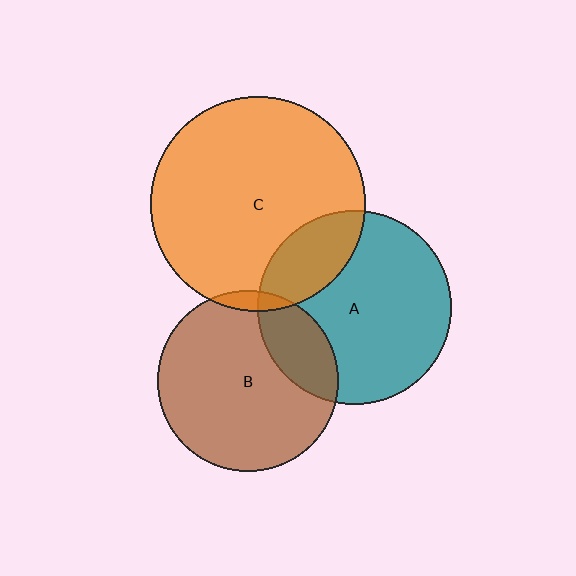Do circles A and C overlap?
Yes.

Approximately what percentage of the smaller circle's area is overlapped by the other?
Approximately 20%.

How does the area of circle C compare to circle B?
Approximately 1.4 times.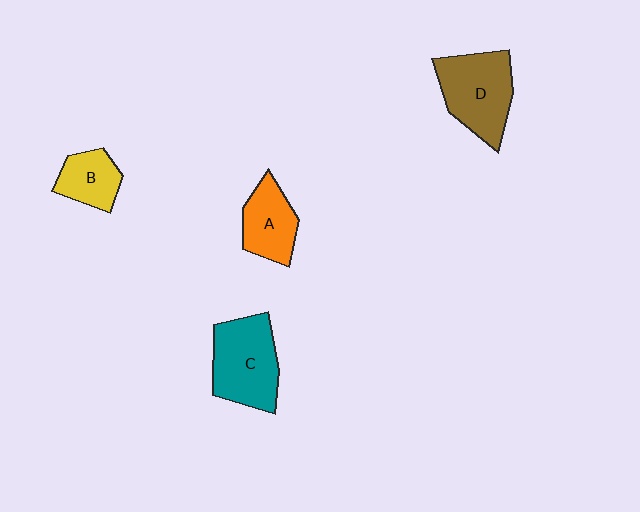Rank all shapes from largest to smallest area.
From largest to smallest: C (teal), D (brown), A (orange), B (yellow).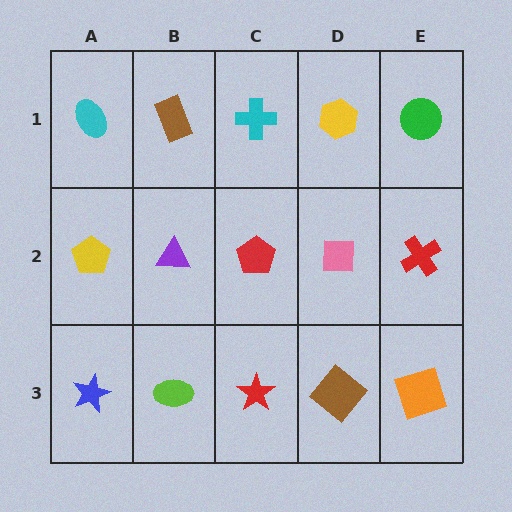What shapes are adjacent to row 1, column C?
A red pentagon (row 2, column C), a brown rectangle (row 1, column B), a yellow hexagon (row 1, column D).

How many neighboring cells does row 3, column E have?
2.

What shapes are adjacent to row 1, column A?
A yellow pentagon (row 2, column A), a brown rectangle (row 1, column B).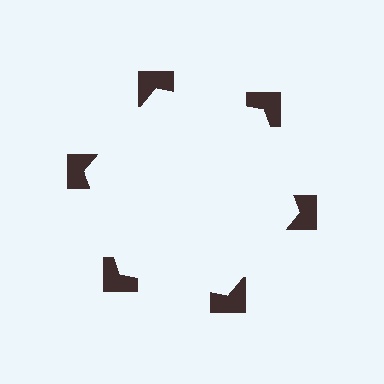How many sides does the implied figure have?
6 sides.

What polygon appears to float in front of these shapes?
An illusory hexagon — its edges are inferred from the aligned wedge cuts in the notched squares, not physically drawn.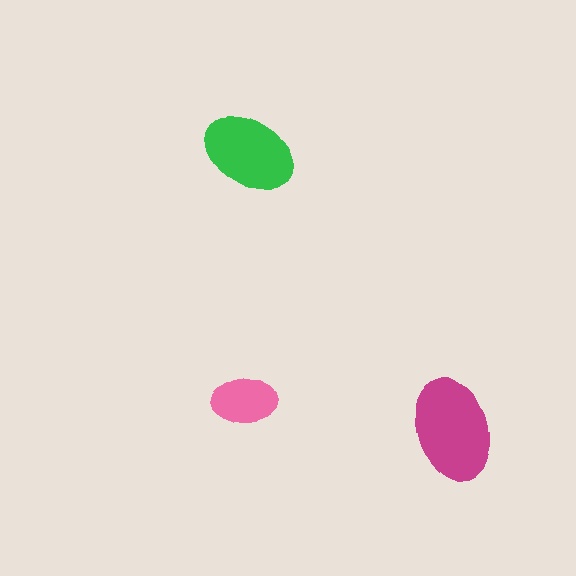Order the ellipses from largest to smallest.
the magenta one, the green one, the pink one.